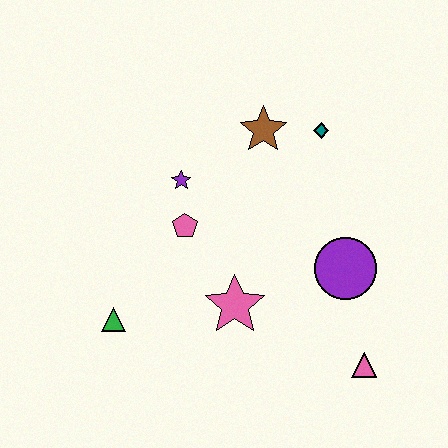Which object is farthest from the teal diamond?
The green triangle is farthest from the teal diamond.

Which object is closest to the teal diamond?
The brown star is closest to the teal diamond.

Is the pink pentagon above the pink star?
Yes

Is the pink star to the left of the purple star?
No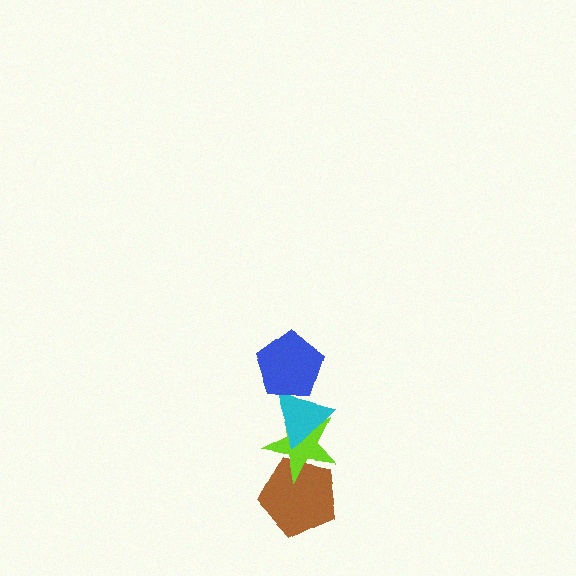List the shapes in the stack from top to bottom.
From top to bottom: the blue pentagon, the cyan triangle, the lime star, the brown pentagon.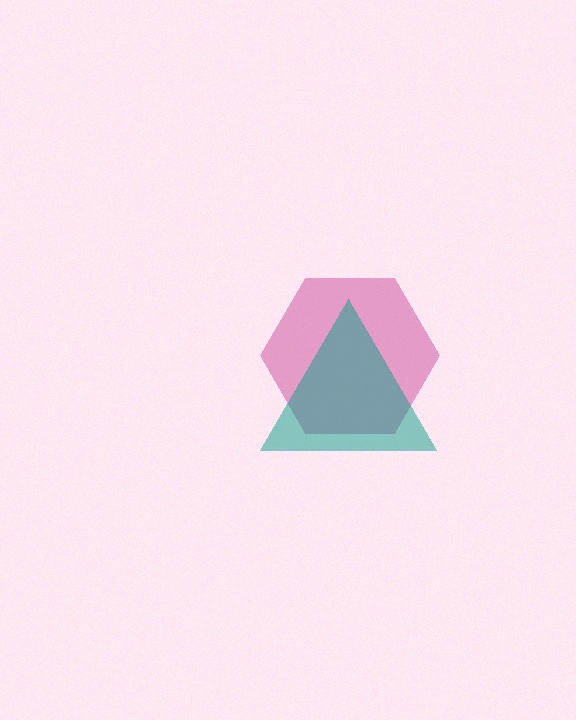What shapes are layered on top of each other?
The layered shapes are: a magenta hexagon, a teal triangle.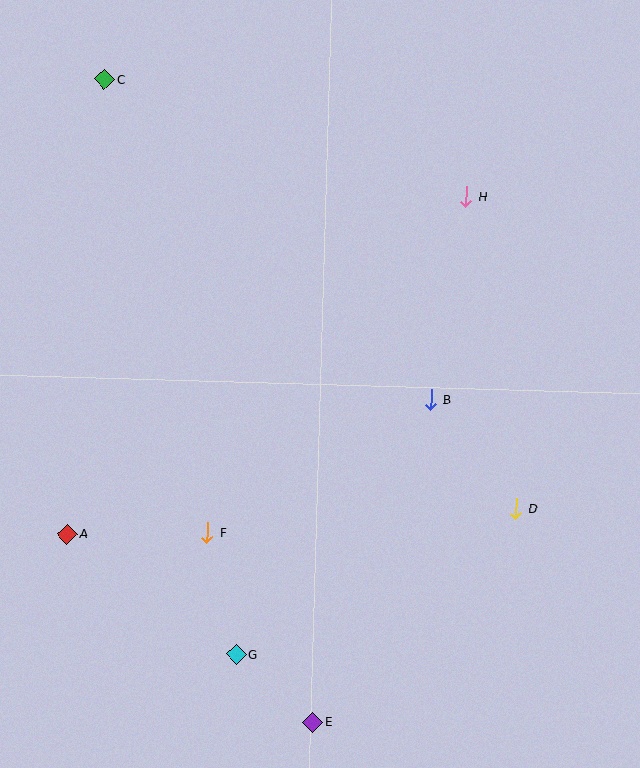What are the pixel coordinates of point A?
Point A is at (67, 534).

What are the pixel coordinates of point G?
Point G is at (236, 655).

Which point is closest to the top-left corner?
Point C is closest to the top-left corner.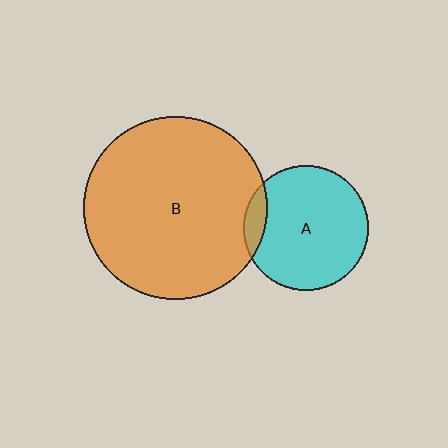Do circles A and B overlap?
Yes.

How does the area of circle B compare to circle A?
Approximately 2.2 times.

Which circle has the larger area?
Circle B (orange).